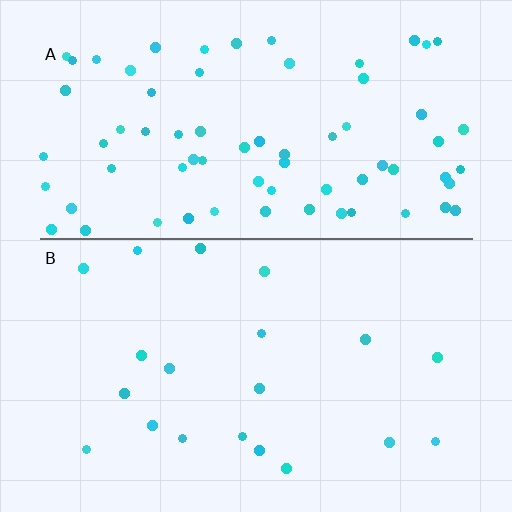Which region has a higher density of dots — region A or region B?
A (the top).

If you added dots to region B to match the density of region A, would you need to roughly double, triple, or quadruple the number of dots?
Approximately quadruple.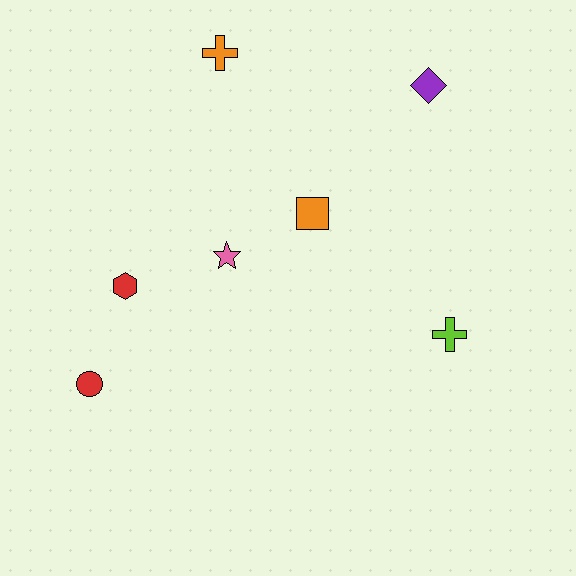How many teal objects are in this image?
There are no teal objects.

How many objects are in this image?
There are 7 objects.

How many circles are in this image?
There is 1 circle.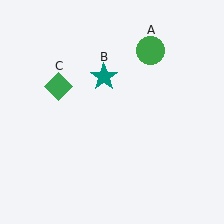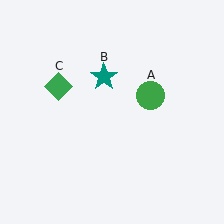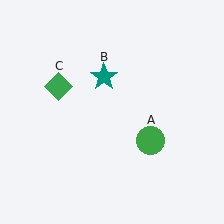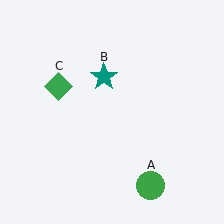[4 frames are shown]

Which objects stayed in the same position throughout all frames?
Teal star (object B) and green diamond (object C) remained stationary.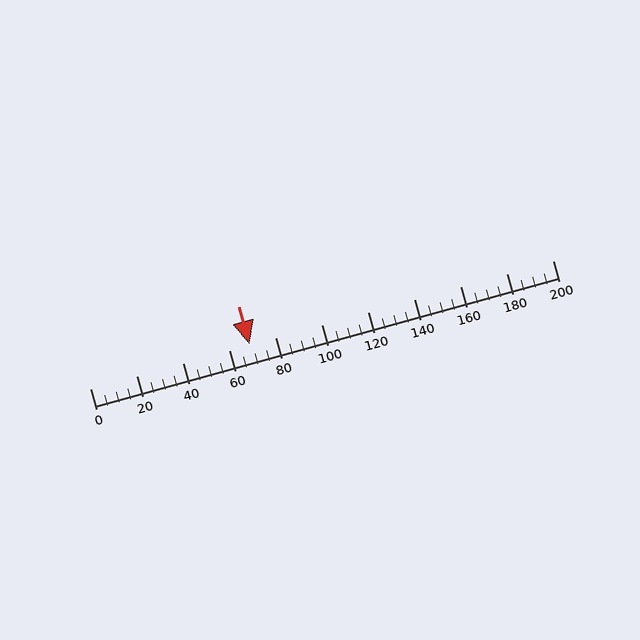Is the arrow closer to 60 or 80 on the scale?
The arrow is closer to 60.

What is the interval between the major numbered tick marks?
The major tick marks are spaced 20 units apart.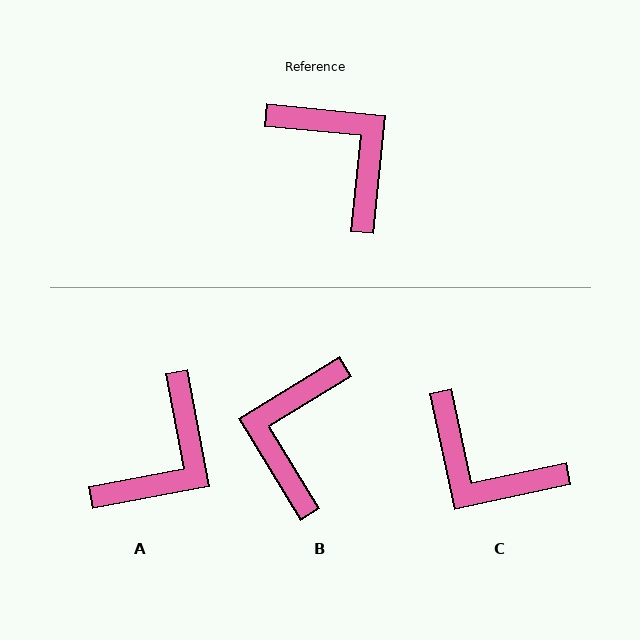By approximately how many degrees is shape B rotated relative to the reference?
Approximately 127 degrees counter-clockwise.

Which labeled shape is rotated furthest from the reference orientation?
C, about 162 degrees away.